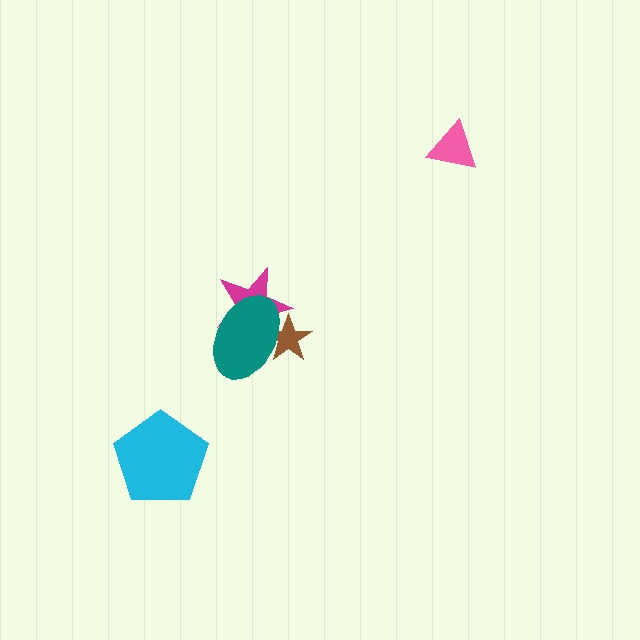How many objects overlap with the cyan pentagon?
0 objects overlap with the cyan pentagon.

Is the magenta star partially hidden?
Yes, it is partially covered by another shape.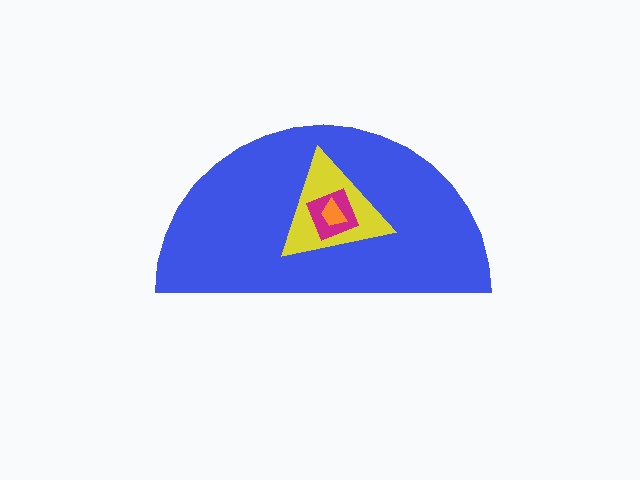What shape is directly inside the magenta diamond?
The orange trapezoid.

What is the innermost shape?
The orange trapezoid.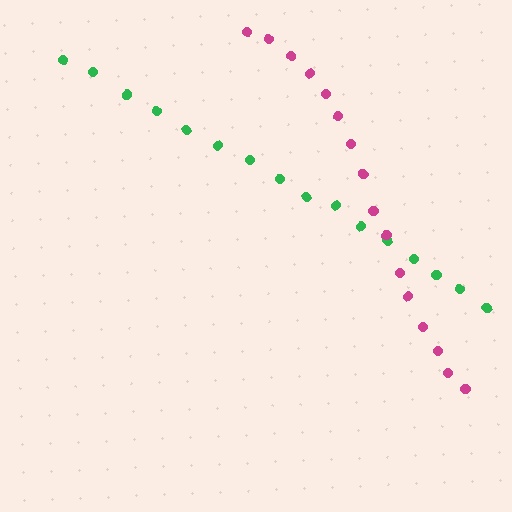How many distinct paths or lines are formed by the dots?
There are 2 distinct paths.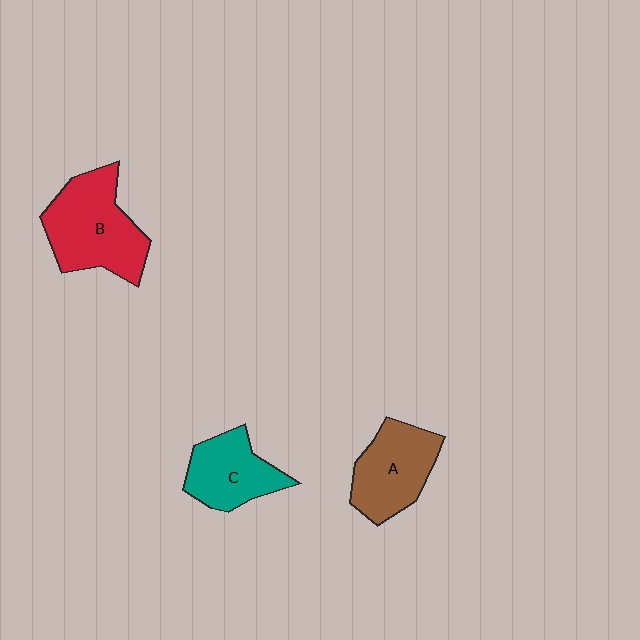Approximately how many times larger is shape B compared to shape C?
Approximately 1.5 times.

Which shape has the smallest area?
Shape C (teal).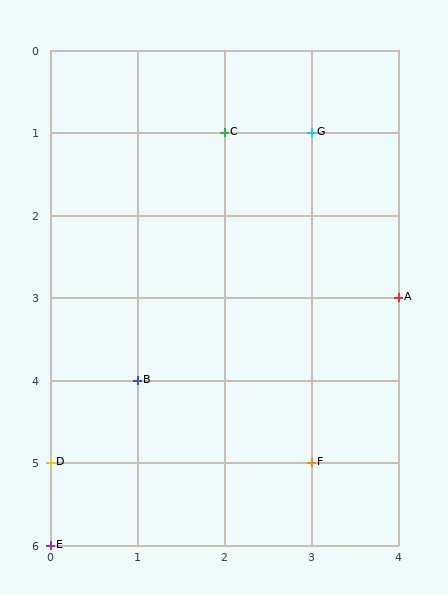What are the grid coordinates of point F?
Point F is at grid coordinates (3, 5).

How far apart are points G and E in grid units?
Points G and E are 3 columns and 5 rows apart (about 5.8 grid units diagonally).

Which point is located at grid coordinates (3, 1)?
Point G is at (3, 1).